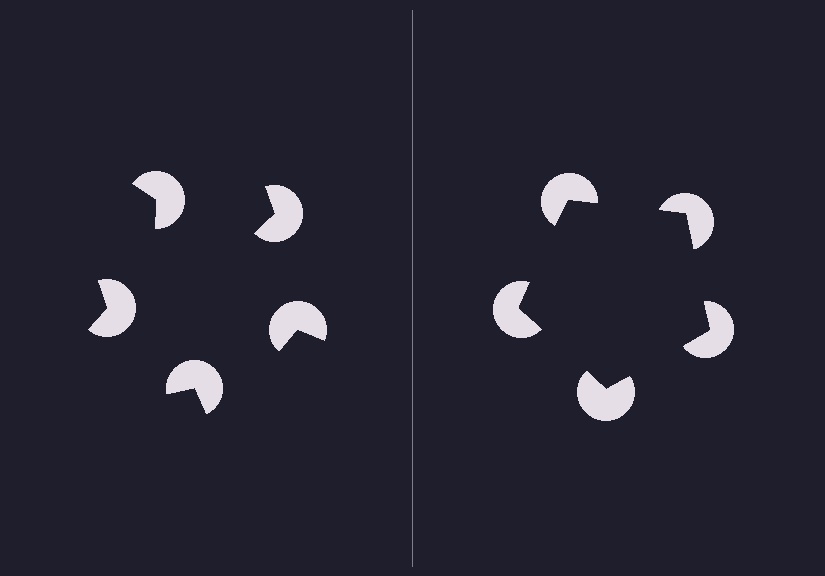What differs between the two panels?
The pac-man discs are positioned identically on both sides; only the wedge orientations differ. On the right they align to a pentagon; on the left they are misaligned.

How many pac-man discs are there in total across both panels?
10 — 5 on each side.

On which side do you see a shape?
An illusory pentagon appears on the right side. On the left side the wedge cuts are rotated, so no coherent shape forms.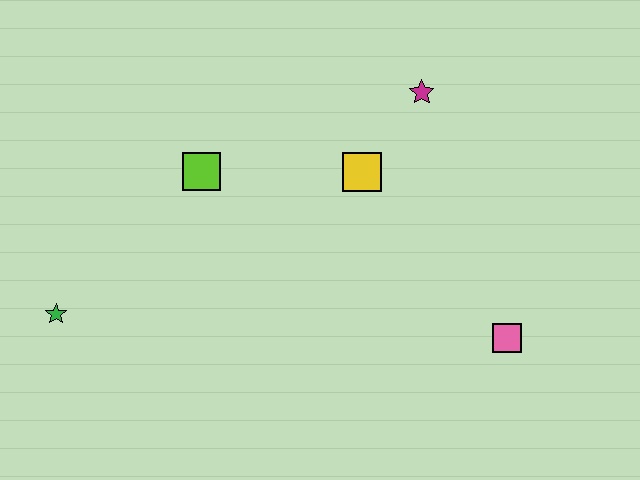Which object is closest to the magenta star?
The yellow square is closest to the magenta star.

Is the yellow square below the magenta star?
Yes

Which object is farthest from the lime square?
The pink square is farthest from the lime square.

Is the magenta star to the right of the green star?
Yes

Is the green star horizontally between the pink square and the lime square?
No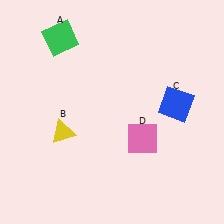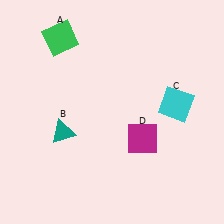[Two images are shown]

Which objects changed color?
B changed from yellow to teal. C changed from blue to cyan. D changed from pink to magenta.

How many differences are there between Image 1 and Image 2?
There are 3 differences between the two images.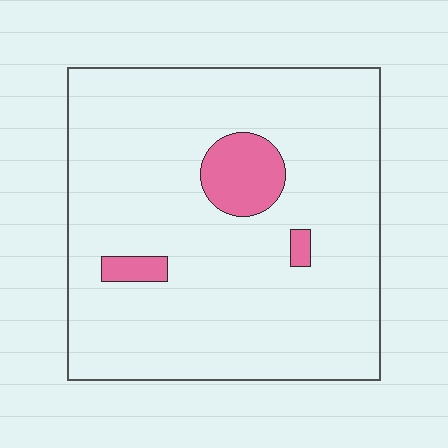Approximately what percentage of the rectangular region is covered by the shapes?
Approximately 10%.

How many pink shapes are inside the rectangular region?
3.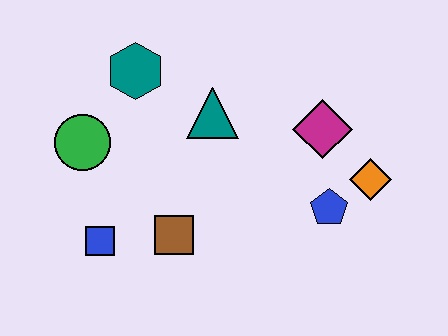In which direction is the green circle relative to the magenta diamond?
The green circle is to the left of the magenta diamond.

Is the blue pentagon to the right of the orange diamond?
No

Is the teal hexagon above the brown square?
Yes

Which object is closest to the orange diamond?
The blue pentagon is closest to the orange diamond.